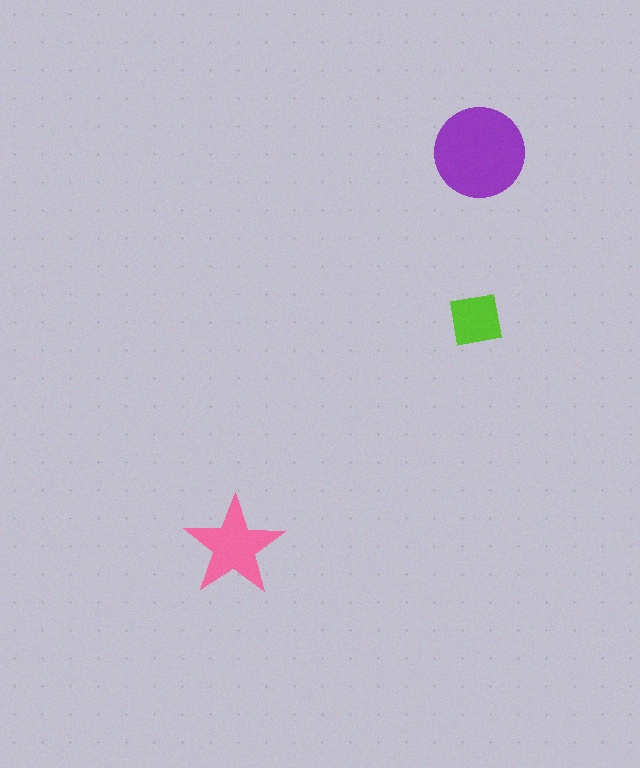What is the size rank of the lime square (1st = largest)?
3rd.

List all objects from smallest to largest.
The lime square, the pink star, the purple circle.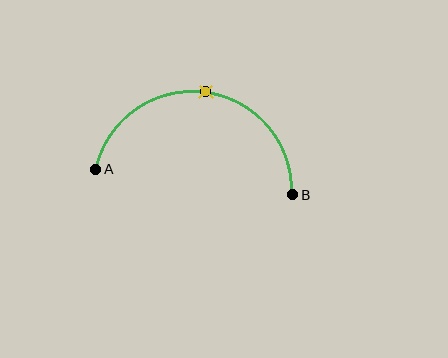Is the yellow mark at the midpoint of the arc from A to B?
Yes. The yellow mark lies on the arc at equal arc-length from both A and B — it is the arc midpoint.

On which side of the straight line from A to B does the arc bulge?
The arc bulges above the straight line connecting A and B.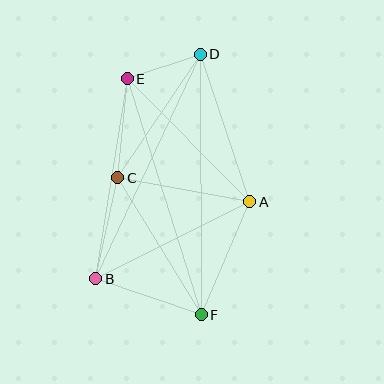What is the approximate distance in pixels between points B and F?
The distance between B and F is approximately 112 pixels.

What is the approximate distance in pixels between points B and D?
The distance between B and D is approximately 247 pixels.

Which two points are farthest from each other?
Points D and F are farthest from each other.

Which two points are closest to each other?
Points D and E are closest to each other.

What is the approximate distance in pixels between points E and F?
The distance between E and F is approximately 247 pixels.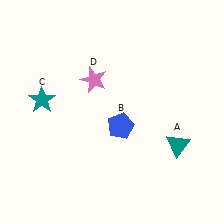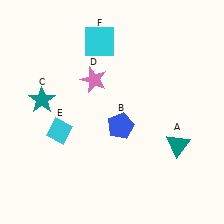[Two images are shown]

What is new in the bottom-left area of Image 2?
A cyan diamond (E) was added in the bottom-left area of Image 2.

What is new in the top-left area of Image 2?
A cyan square (F) was added in the top-left area of Image 2.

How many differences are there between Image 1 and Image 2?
There are 2 differences between the two images.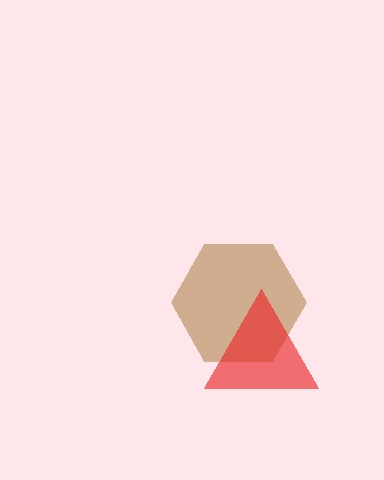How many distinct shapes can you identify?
There are 2 distinct shapes: a brown hexagon, a red triangle.